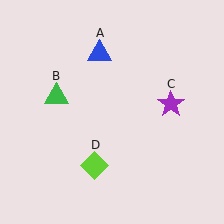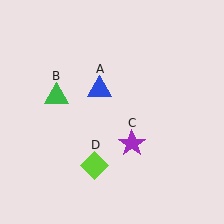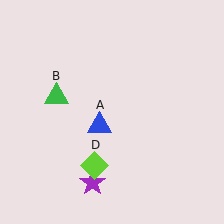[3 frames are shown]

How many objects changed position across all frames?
2 objects changed position: blue triangle (object A), purple star (object C).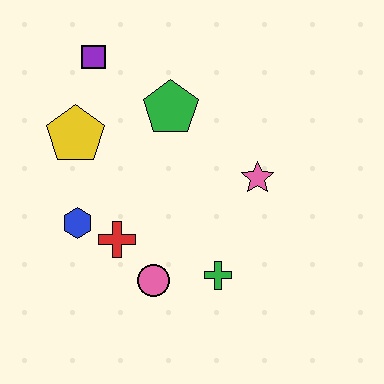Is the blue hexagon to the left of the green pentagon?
Yes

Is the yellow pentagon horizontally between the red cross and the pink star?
No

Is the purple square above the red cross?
Yes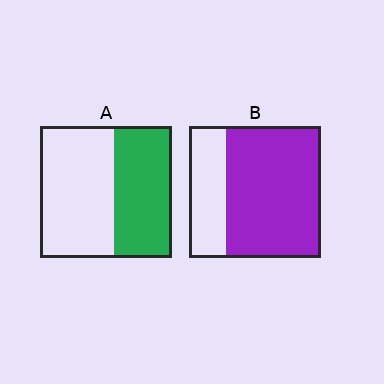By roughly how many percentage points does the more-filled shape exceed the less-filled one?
By roughly 30 percentage points (B over A).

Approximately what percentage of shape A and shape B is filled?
A is approximately 45% and B is approximately 70%.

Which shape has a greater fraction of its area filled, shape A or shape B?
Shape B.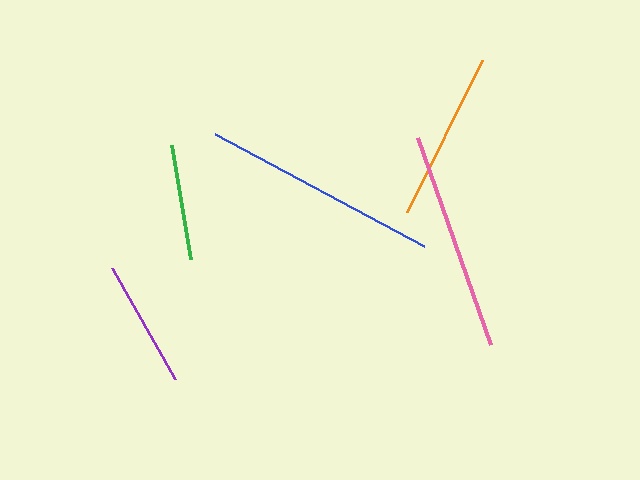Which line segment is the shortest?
The green line is the shortest at approximately 115 pixels.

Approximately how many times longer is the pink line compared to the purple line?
The pink line is approximately 1.7 times the length of the purple line.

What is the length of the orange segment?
The orange segment is approximately 170 pixels long.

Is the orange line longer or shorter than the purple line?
The orange line is longer than the purple line.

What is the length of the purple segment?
The purple segment is approximately 128 pixels long.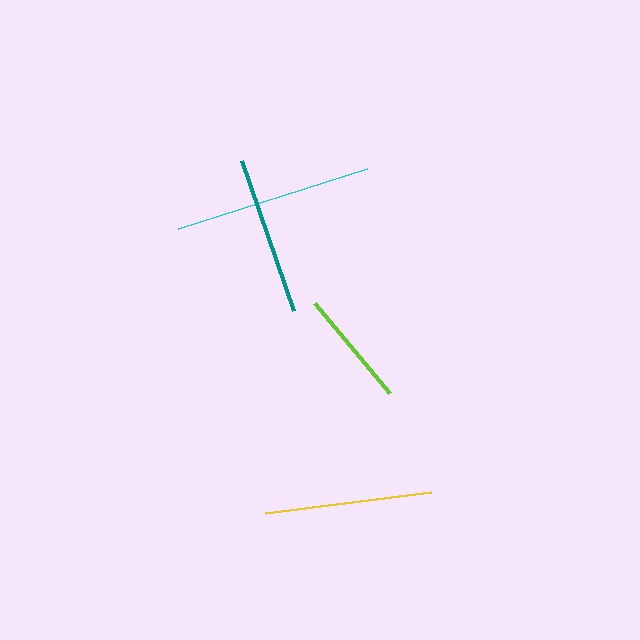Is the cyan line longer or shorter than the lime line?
The cyan line is longer than the lime line.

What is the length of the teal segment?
The teal segment is approximately 159 pixels long.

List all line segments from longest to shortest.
From longest to shortest: cyan, yellow, teal, lime.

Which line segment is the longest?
The cyan line is the longest at approximately 198 pixels.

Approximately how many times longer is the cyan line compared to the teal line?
The cyan line is approximately 1.3 times the length of the teal line.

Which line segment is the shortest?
The lime line is the shortest at approximately 117 pixels.